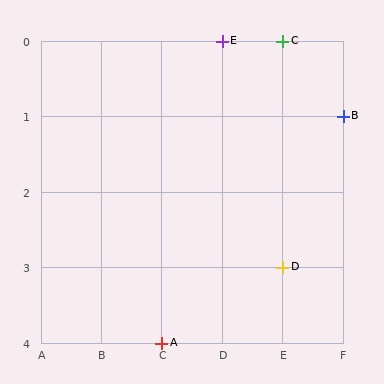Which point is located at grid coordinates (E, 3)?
Point D is at (E, 3).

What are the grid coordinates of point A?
Point A is at grid coordinates (C, 4).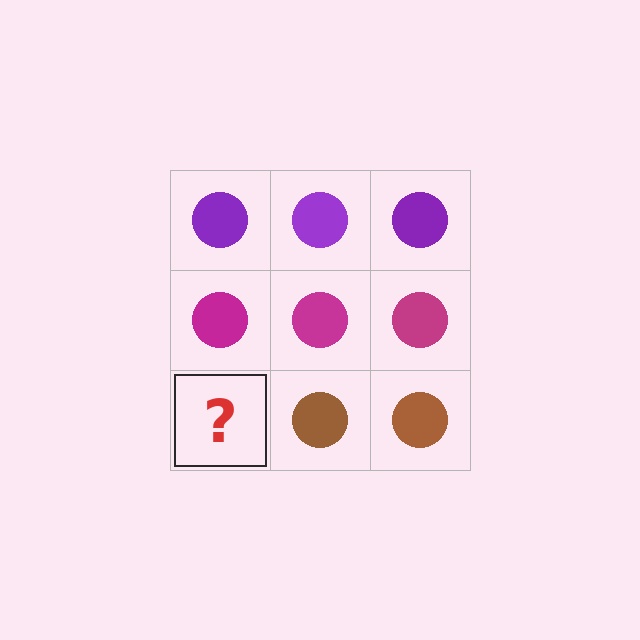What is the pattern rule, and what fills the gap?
The rule is that each row has a consistent color. The gap should be filled with a brown circle.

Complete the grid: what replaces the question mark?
The question mark should be replaced with a brown circle.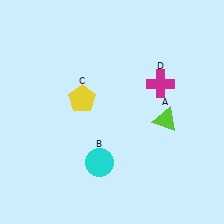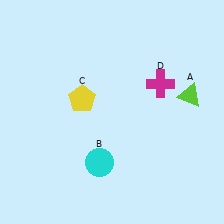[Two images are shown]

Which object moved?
The lime triangle (A) moved up.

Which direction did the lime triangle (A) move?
The lime triangle (A) moved up.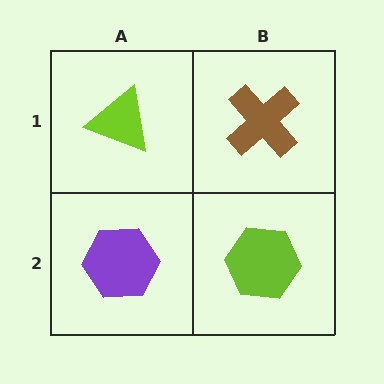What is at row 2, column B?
A lime hexagon.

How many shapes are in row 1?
2 shapes.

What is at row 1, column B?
A brown cross.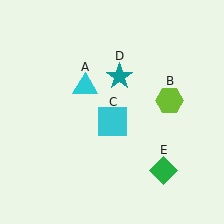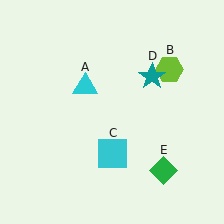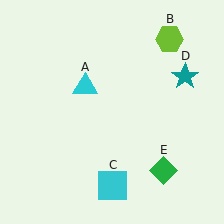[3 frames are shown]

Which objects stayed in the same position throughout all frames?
Cyan triangle (object A) and green diamond (object E) remained stationary.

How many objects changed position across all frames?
3 objects changed position: lime hexagon (object B), cyan square (object C), teal star (object D).